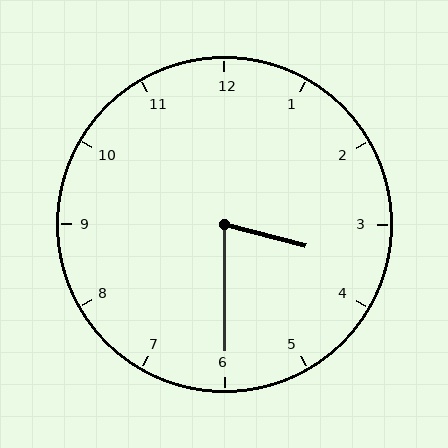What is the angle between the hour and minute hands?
Approximately 75 degrees.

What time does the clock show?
3:30.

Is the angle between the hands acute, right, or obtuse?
It is acute.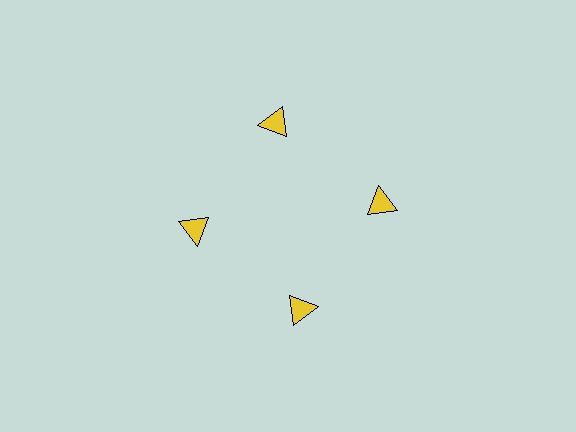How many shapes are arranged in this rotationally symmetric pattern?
There are 4 shapes, arranged in 4 groups of 1.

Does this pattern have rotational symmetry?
Yes, this pattern has 4-fold rotational symmetry. It looks the same after rotating 90 degrees around the center.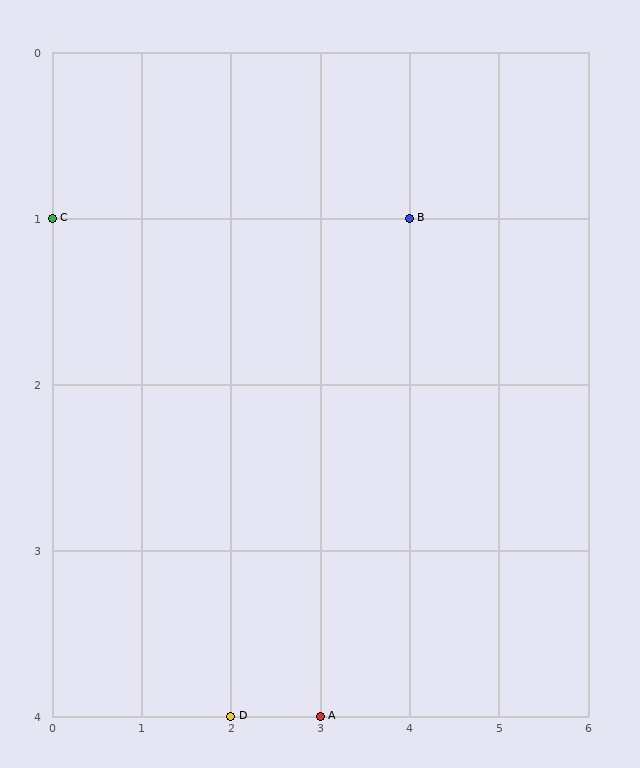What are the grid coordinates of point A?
Point A is at grid coordinates (3, 4).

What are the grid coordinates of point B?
Point B is at grid coordinates (4, 1).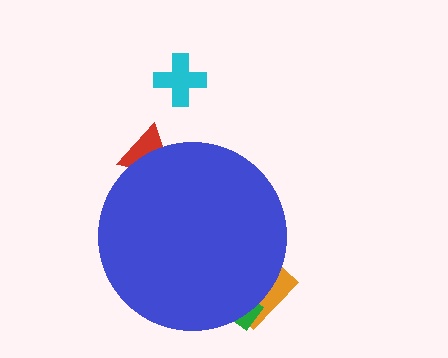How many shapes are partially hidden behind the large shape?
3 shapes are partially hidden.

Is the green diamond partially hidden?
Yes, the green diamond is partially hidden behind the blue circle.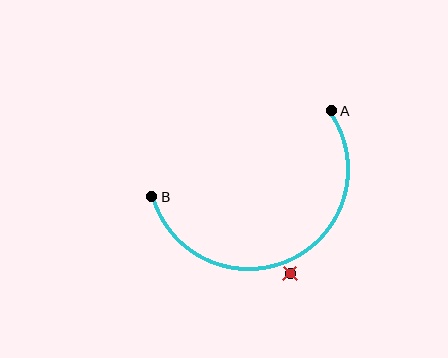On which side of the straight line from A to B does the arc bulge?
The arc bulges below the straight line connecting A and B.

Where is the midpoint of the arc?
The arc midpoint is the point on the curve farthest from the straight line joining A and B. It sits below that line.